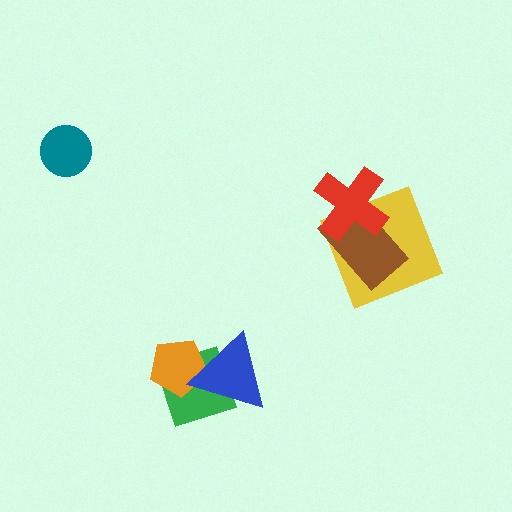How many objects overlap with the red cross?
2 objects overlap with the red cross.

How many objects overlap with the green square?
2 objects overlap with the green square.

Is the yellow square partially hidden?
Yes, it is partially covered by another shape.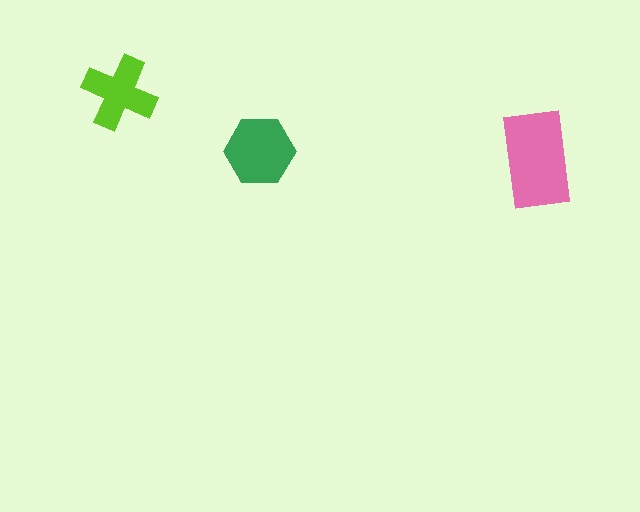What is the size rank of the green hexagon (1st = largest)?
2nd.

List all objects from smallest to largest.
The lime cross, the green hexagon, the pink rectangle.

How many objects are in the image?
There are 3 objects in the image.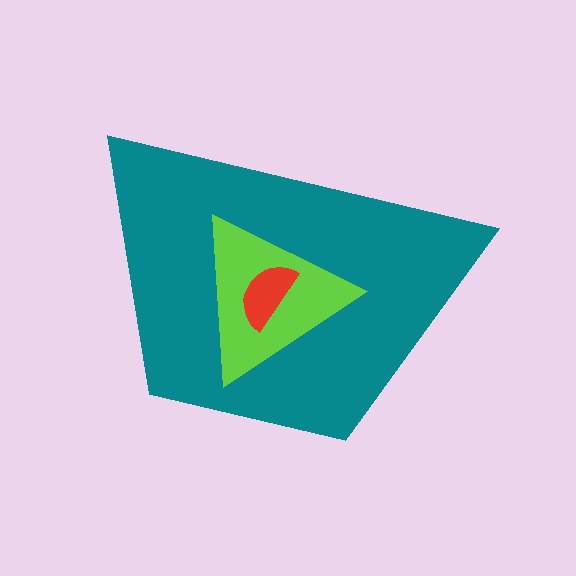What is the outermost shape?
The teal trapezoid.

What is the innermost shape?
The red semicircle.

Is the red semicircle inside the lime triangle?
Yes.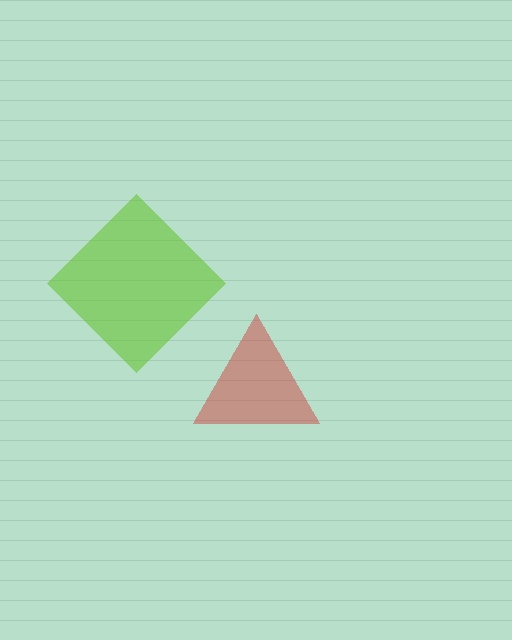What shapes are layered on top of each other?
The layered shapes are: a lime diamond, a red triangle.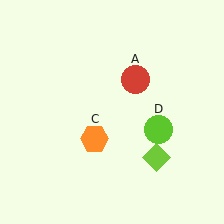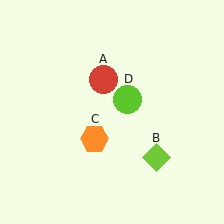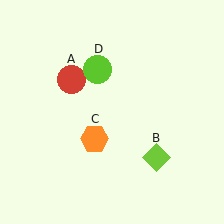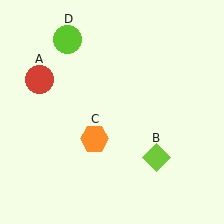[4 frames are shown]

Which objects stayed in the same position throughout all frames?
Lime diamond (object B) and orange hexagon (object C) remained stationary.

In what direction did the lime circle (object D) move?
The lime circle (object D) moved up and to the left.